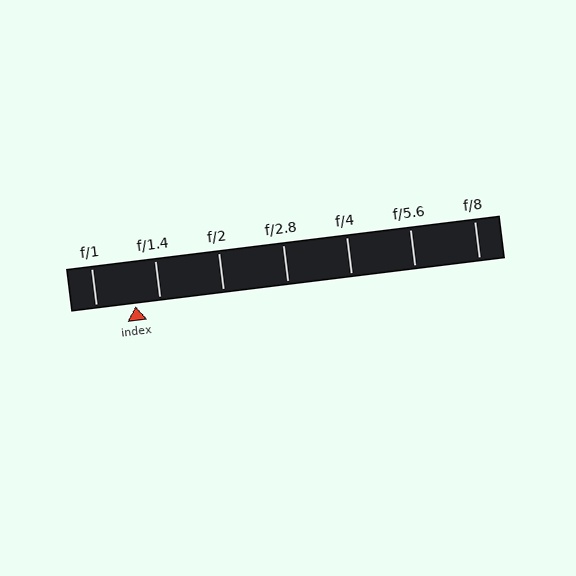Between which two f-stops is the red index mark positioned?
The index mark is between f/1 and f/1.4.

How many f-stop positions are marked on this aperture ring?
There are 7 f-stop positions marked.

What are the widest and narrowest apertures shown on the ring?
The widest aperture shown is f/1 and the narrowest is f/8.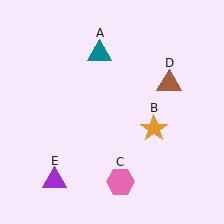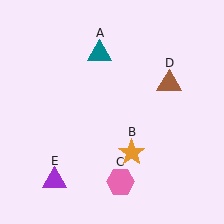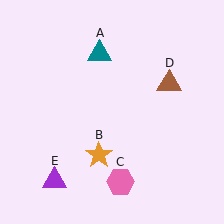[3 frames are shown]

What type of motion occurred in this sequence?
The orange star (object B) rotated clockwise around the center of the scene.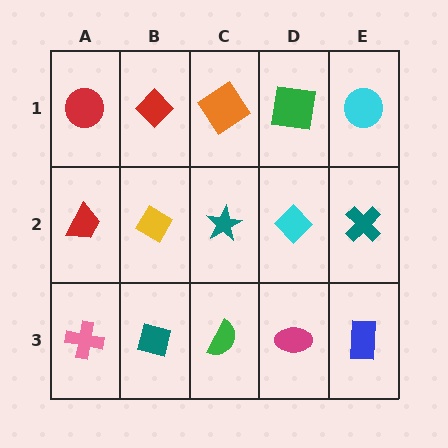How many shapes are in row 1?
5 shapes.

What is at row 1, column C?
An orange diamond.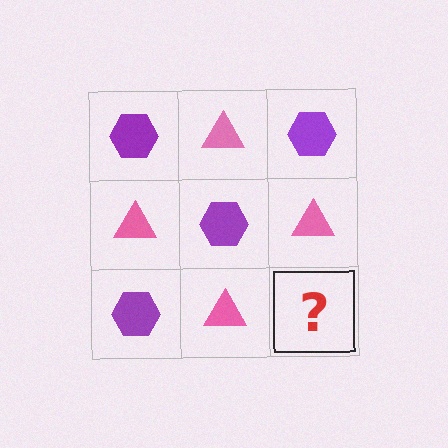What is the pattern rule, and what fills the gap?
The rule is that it alternates purple hexagon and pink triangle in a checkerboard pattern. The gap should be filled with a purple hexagon.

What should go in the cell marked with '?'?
The missing cell should contain a purple hexagon.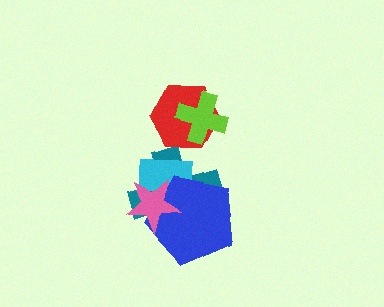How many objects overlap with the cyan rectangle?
3 objects overlap with the cyan rectangle.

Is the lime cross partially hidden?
No, no other shape covers it.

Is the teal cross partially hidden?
Yes, it is partially covered by another shape.